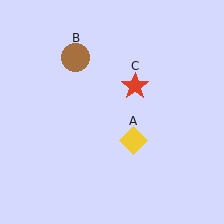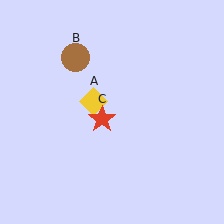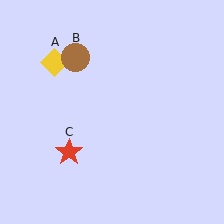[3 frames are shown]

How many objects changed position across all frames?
2 objects changed position: yellow diamond (object A), red star (object C).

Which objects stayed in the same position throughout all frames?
Brown circle (object B) remained stationary.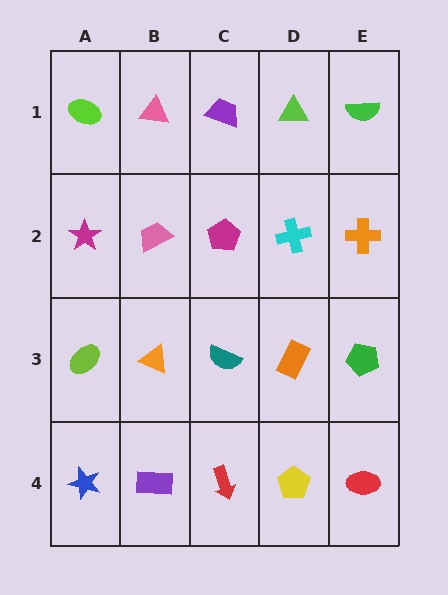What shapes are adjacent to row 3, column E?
An orange cross (row 2, column E), a red ellipse (row 4, column E), an orange rectangle (row 3, column D).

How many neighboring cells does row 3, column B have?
4.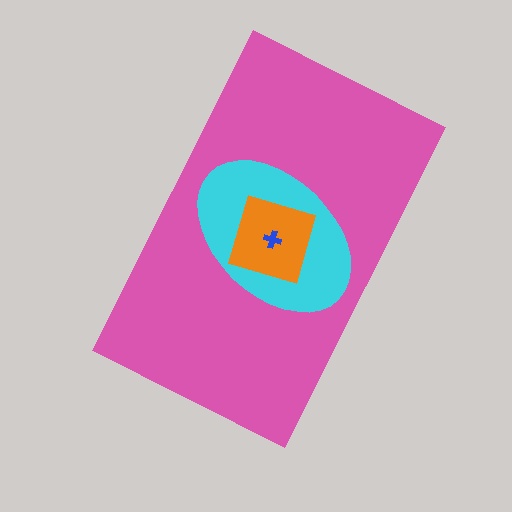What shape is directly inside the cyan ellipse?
The orange square.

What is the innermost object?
The blue cross.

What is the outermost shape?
The pink rectangle.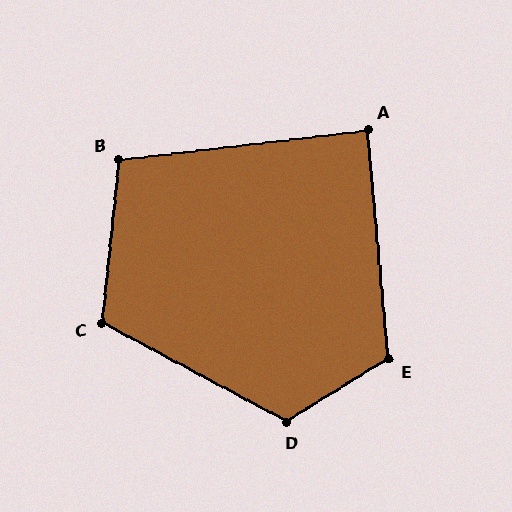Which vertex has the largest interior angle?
D, at approximately 121 degrees.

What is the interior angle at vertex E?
Approximately 116 degrees (obtuse).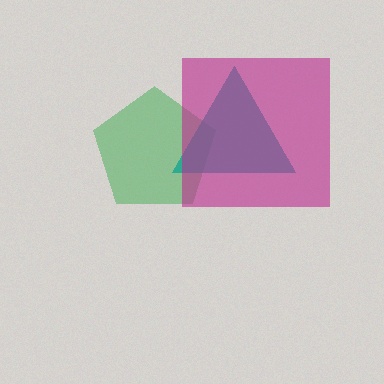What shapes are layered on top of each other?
The layered shapes are: a green pentagon, a teal triangle, a magenta square.